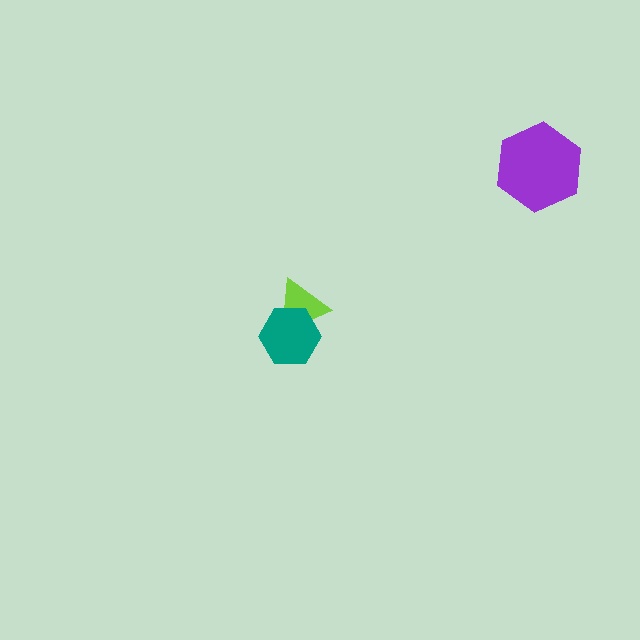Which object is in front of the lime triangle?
The teal hexagon is in front of the lime triangle.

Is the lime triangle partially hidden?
Yes, it is partially covered by another shape.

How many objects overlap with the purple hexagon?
0 objects overlap with the purple hexagon.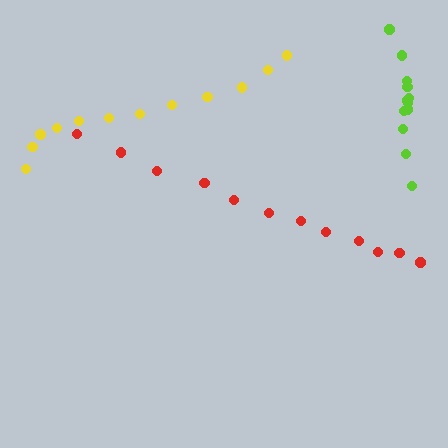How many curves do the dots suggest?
There are 3 distinct paths.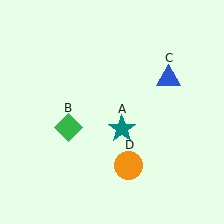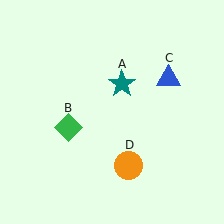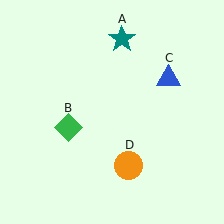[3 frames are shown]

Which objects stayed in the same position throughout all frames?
Green diamond (object B) and blue triangle (object C) and orange circle (object D) remained stationary.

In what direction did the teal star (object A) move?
The teal star (object A) moved up.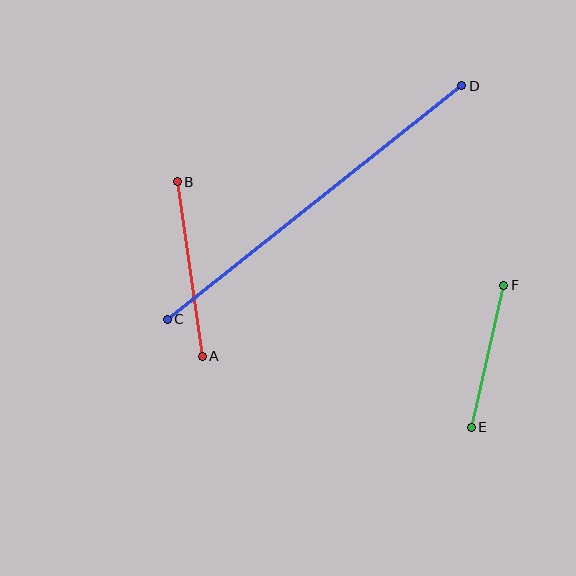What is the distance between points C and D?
The distance is approximately 376 pixels.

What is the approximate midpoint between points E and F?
The midpoint is at approximately (487, 356) pixels.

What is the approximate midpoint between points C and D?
The midpoint is at approximately (315, 202) pixels.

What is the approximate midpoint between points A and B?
The midpoint is at approximately (190, 269) pixels.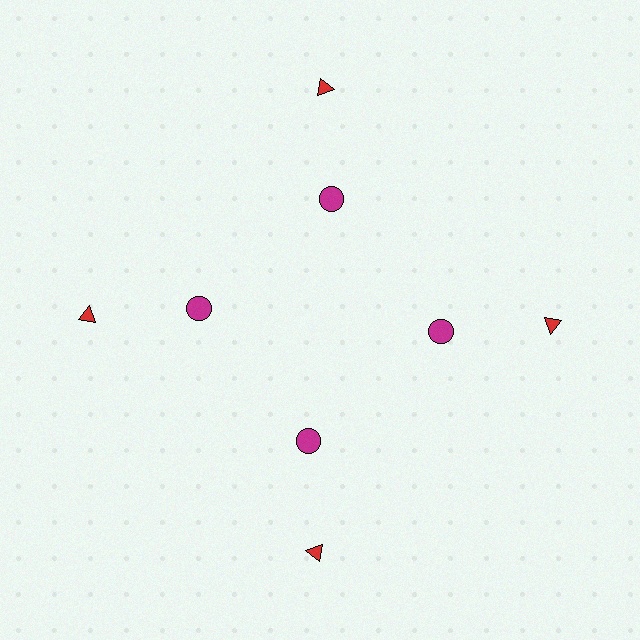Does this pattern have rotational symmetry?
Yes, this pattern has 4-fold rotational symmetry. It looks the same after rotating 90 degrees around the center.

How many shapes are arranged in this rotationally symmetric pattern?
There are 8 shapes, arranged in 4 groups of 2.